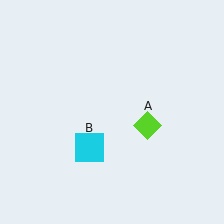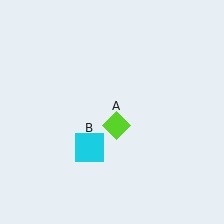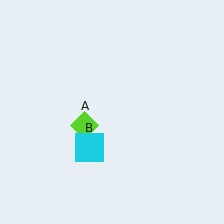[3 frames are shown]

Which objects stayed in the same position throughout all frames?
Cyan square (object B) remained stationary.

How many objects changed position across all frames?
1 object changed position: lime diamond (object A).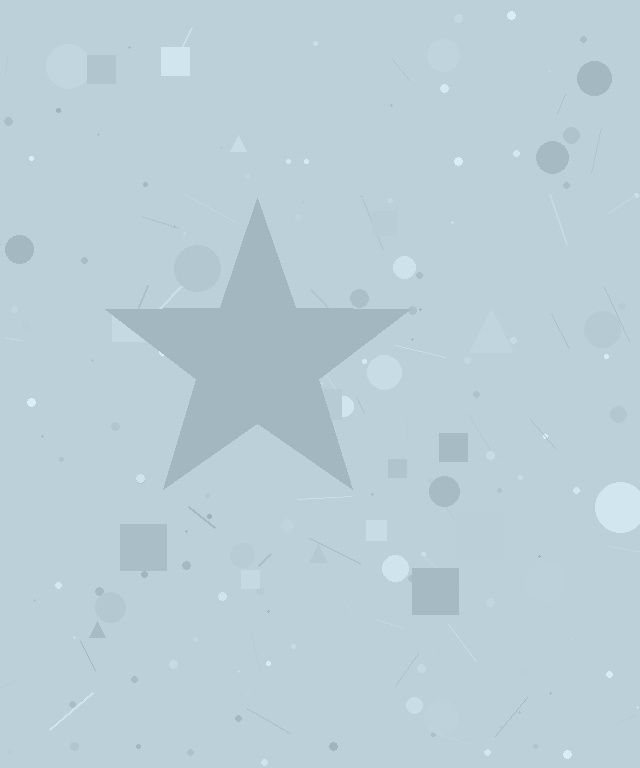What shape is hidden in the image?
A star is hidden in the image.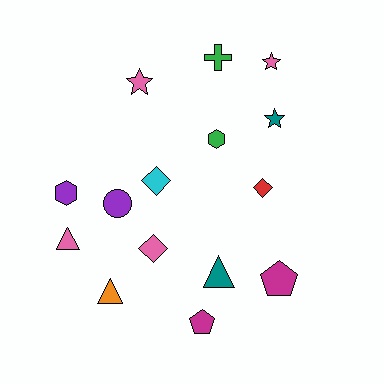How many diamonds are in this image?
There are 3 diamonds.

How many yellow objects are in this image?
There are no yellow objects.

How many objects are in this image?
There are 15 objects.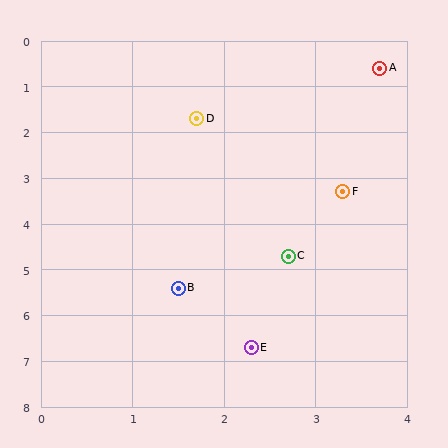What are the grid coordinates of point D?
Point D is at approximately (1.7, 1.7).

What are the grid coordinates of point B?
Point B is at approximately (1.5, 5.4).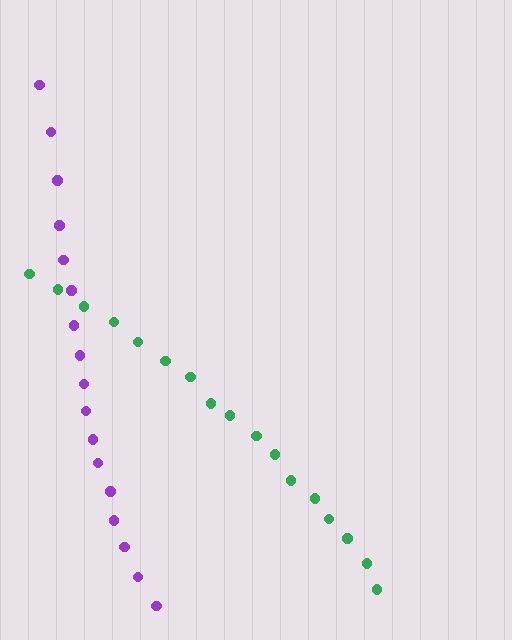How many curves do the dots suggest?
There are 2 distinct paths.